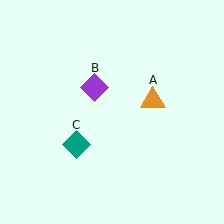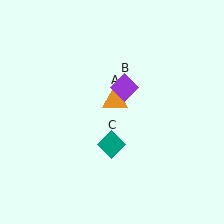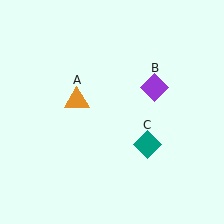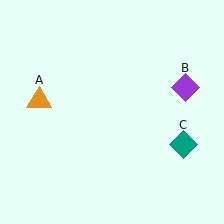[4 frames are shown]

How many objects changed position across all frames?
3 objects changed position: orange triangle (object A), purple diamond (object B), teal diamond (object C).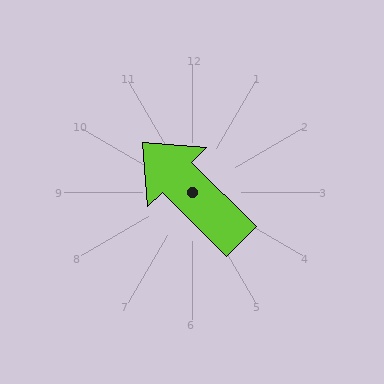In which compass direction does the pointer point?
Northwest.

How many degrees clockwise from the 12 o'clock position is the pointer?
Approximately 315 degrees.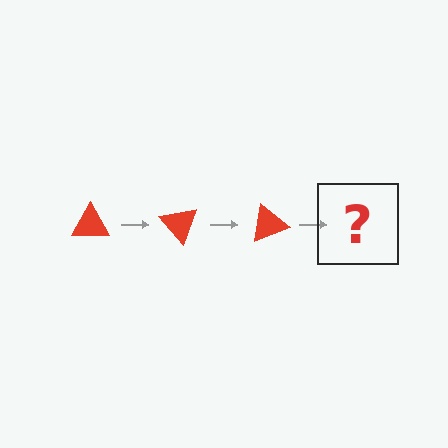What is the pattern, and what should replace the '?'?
The pattern is that the triangle rotates 50 degrees each step. The '?' should be a red triangle rotated 150 degrees.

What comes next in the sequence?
The next element should be a red triangle rotated 150 degrees.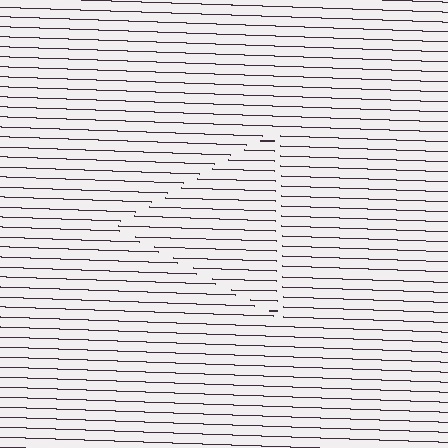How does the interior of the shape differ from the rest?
The interior of the shape contains the same grating, shifted by half a period — the contour is defined by the phase discontinuity where line-ends from the inner and outer gratings abut.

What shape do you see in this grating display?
An illusory triangle. The interior of the shape contains the same grating, shifted by half a period — the contour is defined by the phase discontinuity where line-ends from the inner and outer gratings abut.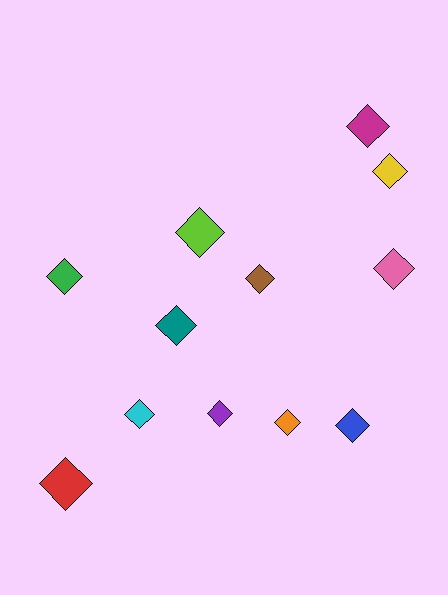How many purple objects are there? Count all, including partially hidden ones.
There is 1 purple object.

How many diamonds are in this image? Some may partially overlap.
There are 12 diamonds.